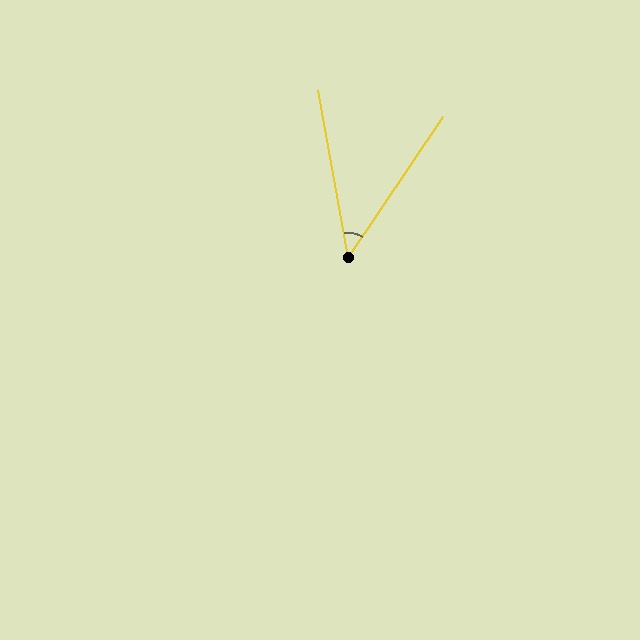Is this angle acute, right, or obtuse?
It is acute.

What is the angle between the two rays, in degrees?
Approximately 44 degrees.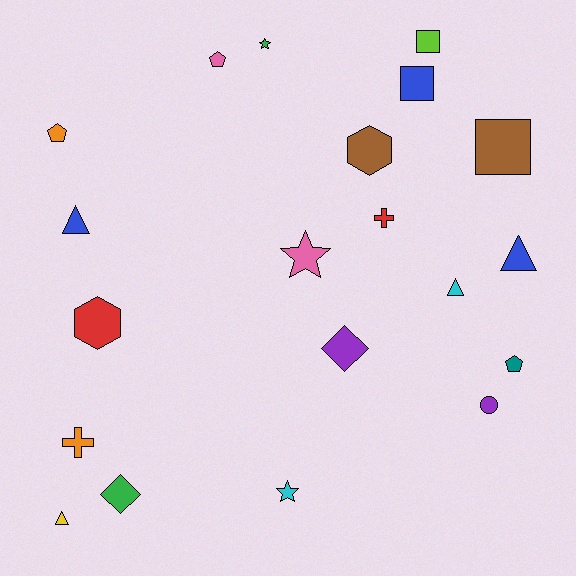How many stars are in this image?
There are 3 stars.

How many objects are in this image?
There are 20 objects.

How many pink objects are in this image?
There are 2 pink objects.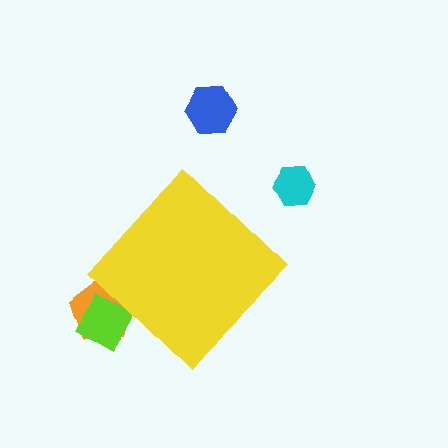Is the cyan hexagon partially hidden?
No, the cyan hexagon is fully visible.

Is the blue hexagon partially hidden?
No, the blue hexagon is fully visible.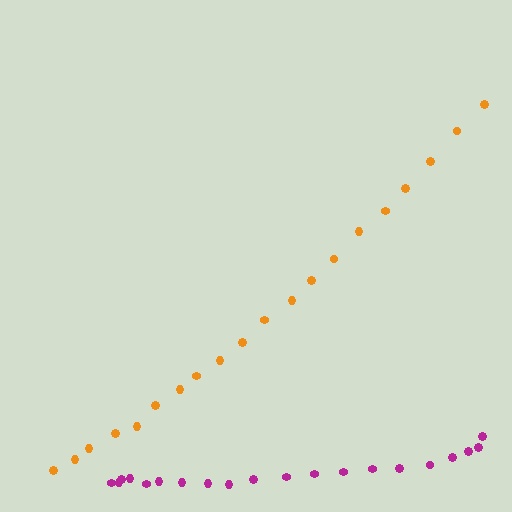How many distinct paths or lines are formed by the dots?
There are 2 distinct paths.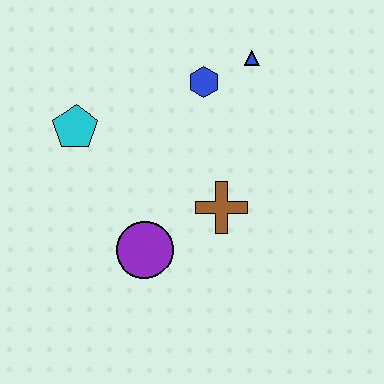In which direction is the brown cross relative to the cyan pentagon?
The brown cross is to the right of the cyan pentagon.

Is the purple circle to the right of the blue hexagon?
No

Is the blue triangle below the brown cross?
No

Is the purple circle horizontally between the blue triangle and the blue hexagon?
No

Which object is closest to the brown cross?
The purple circle is closest to the brown cross.